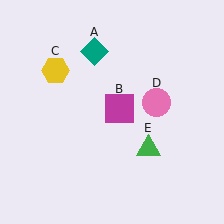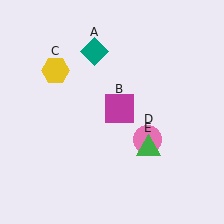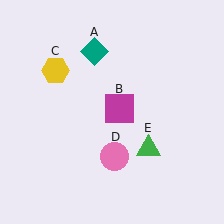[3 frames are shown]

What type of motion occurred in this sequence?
The pink circle (object D) rotated clockwise around the center of the scene.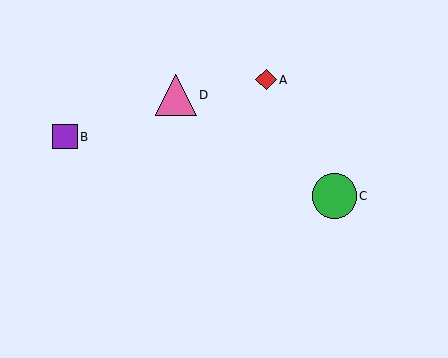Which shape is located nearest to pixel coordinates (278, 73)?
The red diamond (labeled A) at (266, 80) is nearest to that location.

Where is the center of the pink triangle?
The center of the pink triangle is at (176, 95).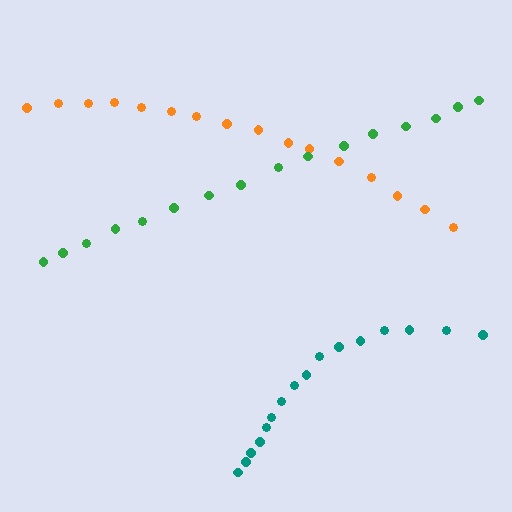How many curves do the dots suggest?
There are 3 distinct paths.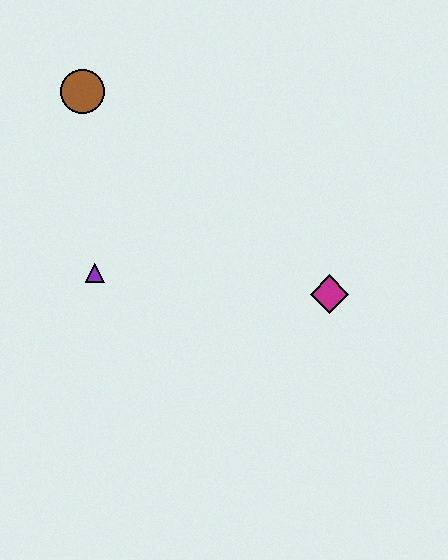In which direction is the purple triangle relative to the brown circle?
The purple triangle is below the brown circle.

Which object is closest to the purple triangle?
The brown circle is closest to the purple triangle.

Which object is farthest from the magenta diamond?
The brown circle is farthest from the magenta diamond.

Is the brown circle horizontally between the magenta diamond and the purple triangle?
No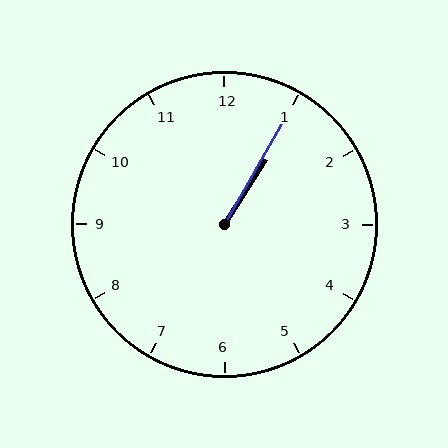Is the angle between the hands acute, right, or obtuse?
It is acute.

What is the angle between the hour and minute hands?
Approximately 2 degrees.